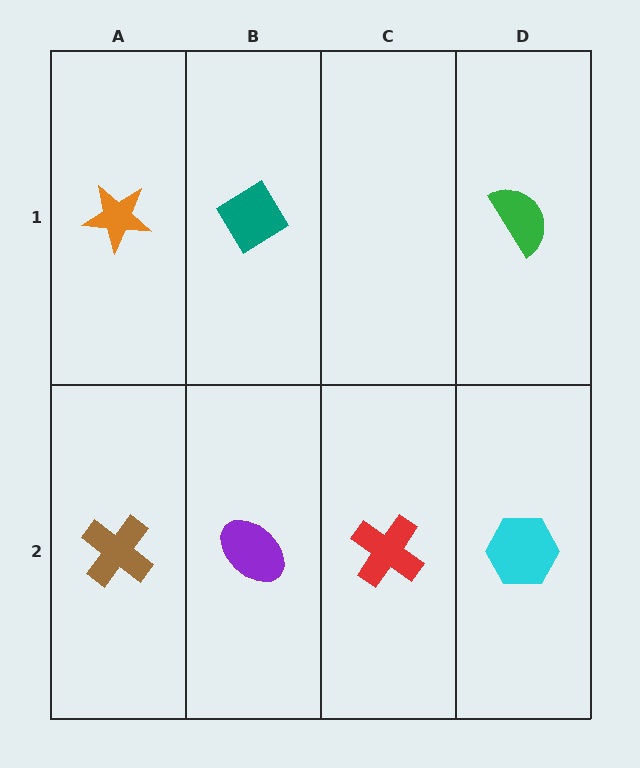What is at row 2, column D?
A cyan hexagon.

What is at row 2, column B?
A purple ellipse.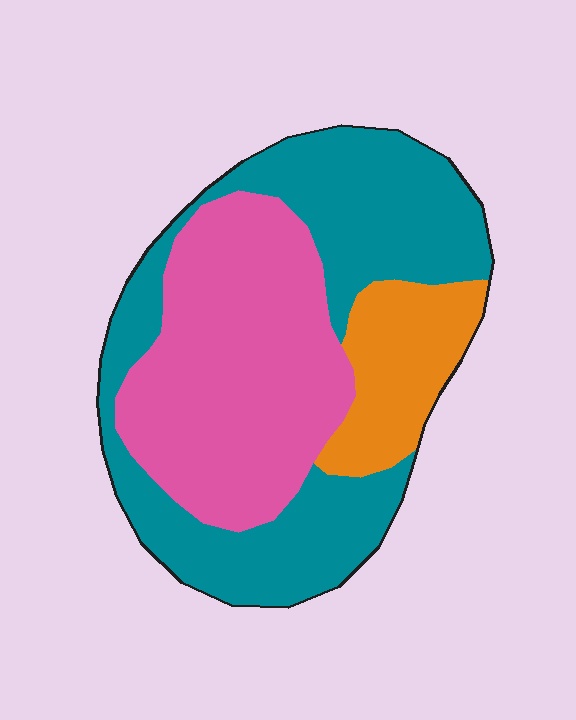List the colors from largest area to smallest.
From largest to smallest: teal, pink, orange.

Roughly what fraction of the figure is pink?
Pink takes up about two fifths (2/5) of the figure.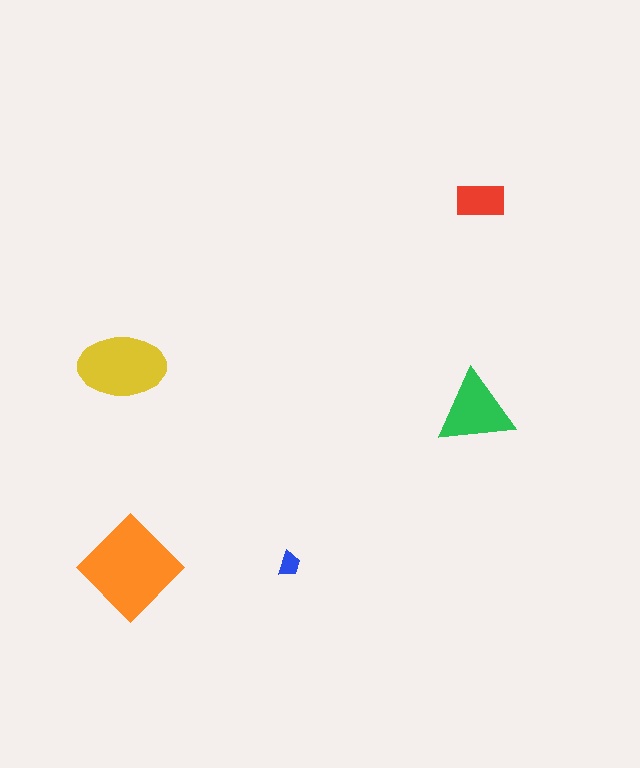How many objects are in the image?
There are 5 objects in the image.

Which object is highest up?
The red rectangle is topmost.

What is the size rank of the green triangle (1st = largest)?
3rd.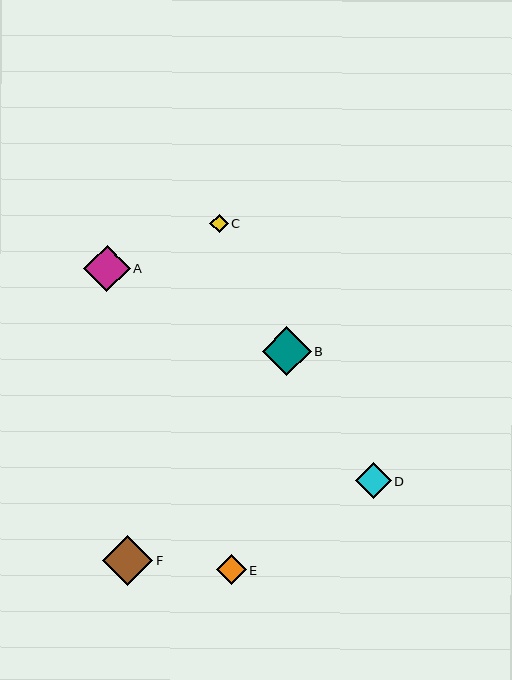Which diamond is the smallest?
Diamond C is the smallest with a size of approximately 19 pixels.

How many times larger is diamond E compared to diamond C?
Diamond E is approximately 1.6 times the size of diamond C.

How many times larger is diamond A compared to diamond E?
Diamond A is approximately 1.5 times the size of diamond E.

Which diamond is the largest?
Diamond F is the largest with a size of approximately 50 pixels.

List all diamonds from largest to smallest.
From largest to smallest: F, B, A, D, E, C.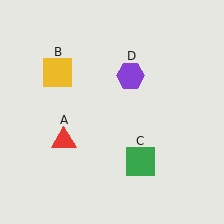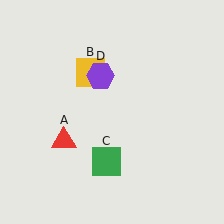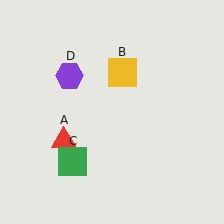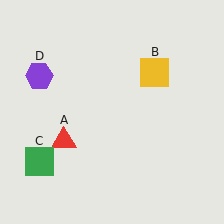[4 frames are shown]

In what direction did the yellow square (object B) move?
The yellow square (object B) moved right.